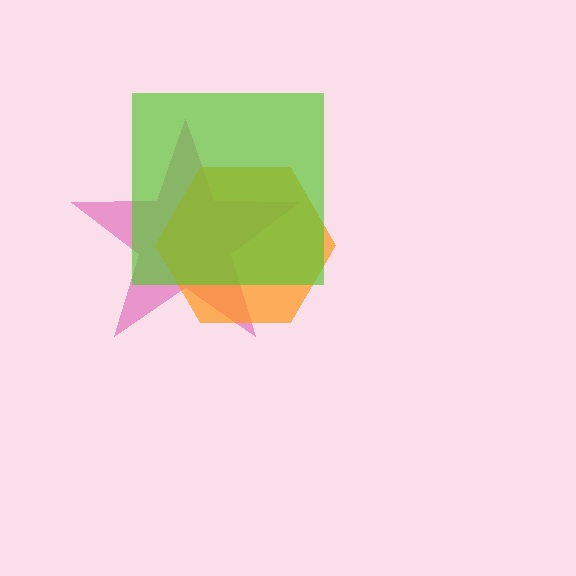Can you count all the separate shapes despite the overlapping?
Yes, there are 3 separate shapes.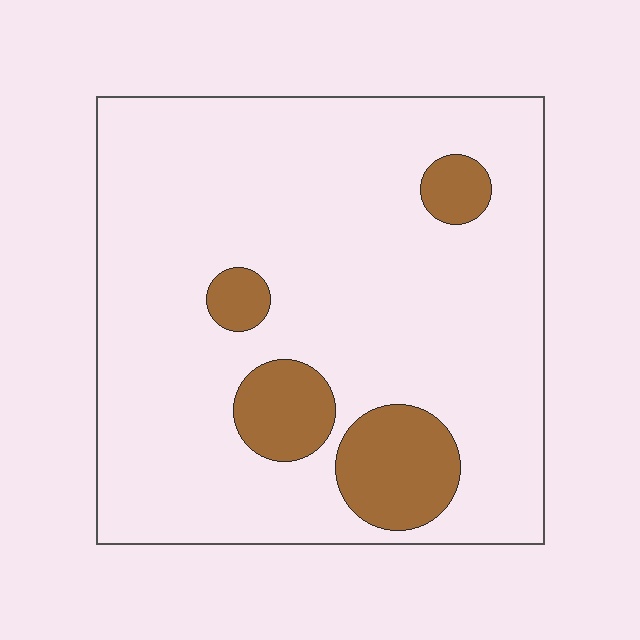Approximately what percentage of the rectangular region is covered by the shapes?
Approximately 15%.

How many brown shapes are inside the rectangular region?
4.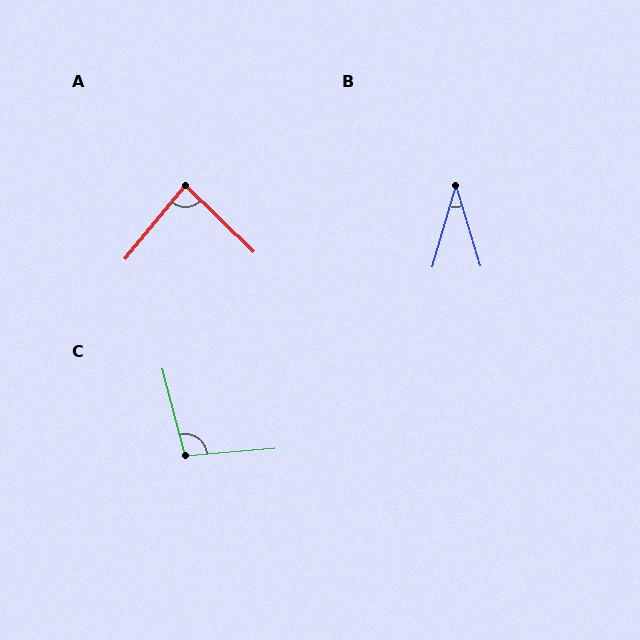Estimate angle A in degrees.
Approximately 85 degrees.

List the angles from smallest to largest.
B (33°), A (85°), C (100°).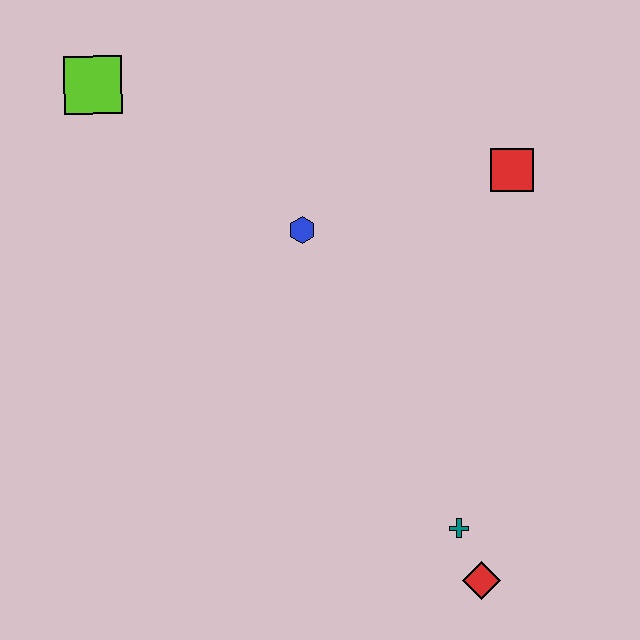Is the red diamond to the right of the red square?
No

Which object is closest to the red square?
The blue hexagon is closest to the red square.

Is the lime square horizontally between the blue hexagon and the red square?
No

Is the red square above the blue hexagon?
Yes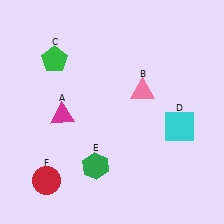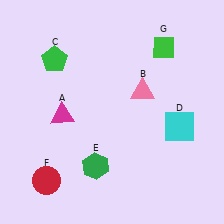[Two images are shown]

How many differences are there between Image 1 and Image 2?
There is 1 difference between the two images.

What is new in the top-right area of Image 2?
A green diamond (G) was added in the top-right area of Image 2.